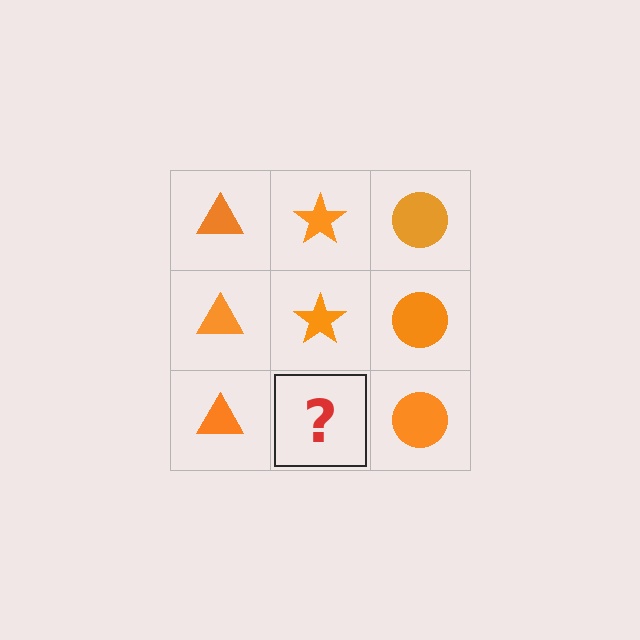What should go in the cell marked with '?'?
The missing cell should contain an orange star.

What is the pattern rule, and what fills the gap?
The rule is that each column has a consistent shape. The gap should be filled with an orange star.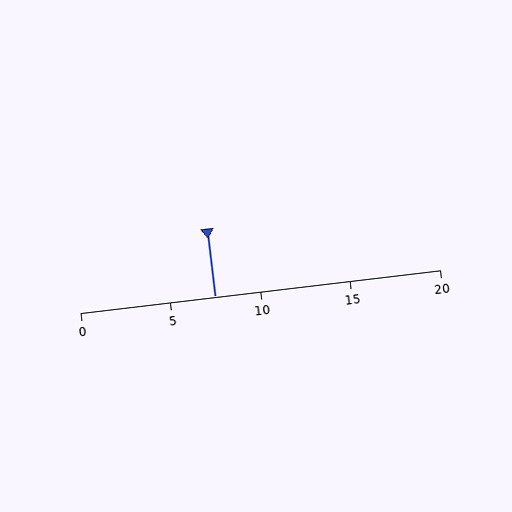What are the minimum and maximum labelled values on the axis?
The axis runs from 0 to 20.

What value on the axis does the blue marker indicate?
The marker indicates approximately 7.5.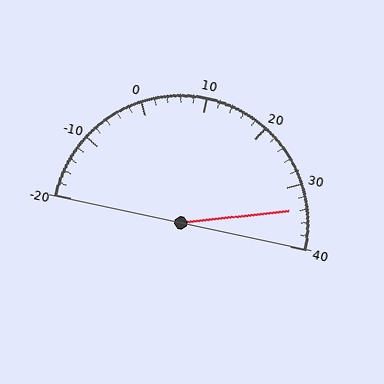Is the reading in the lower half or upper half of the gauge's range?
The reading is in the upper half of the range (-20 to 40).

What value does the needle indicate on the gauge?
The needle indicates approximately 34.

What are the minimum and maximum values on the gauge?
The gauge ranges from -20 to 40.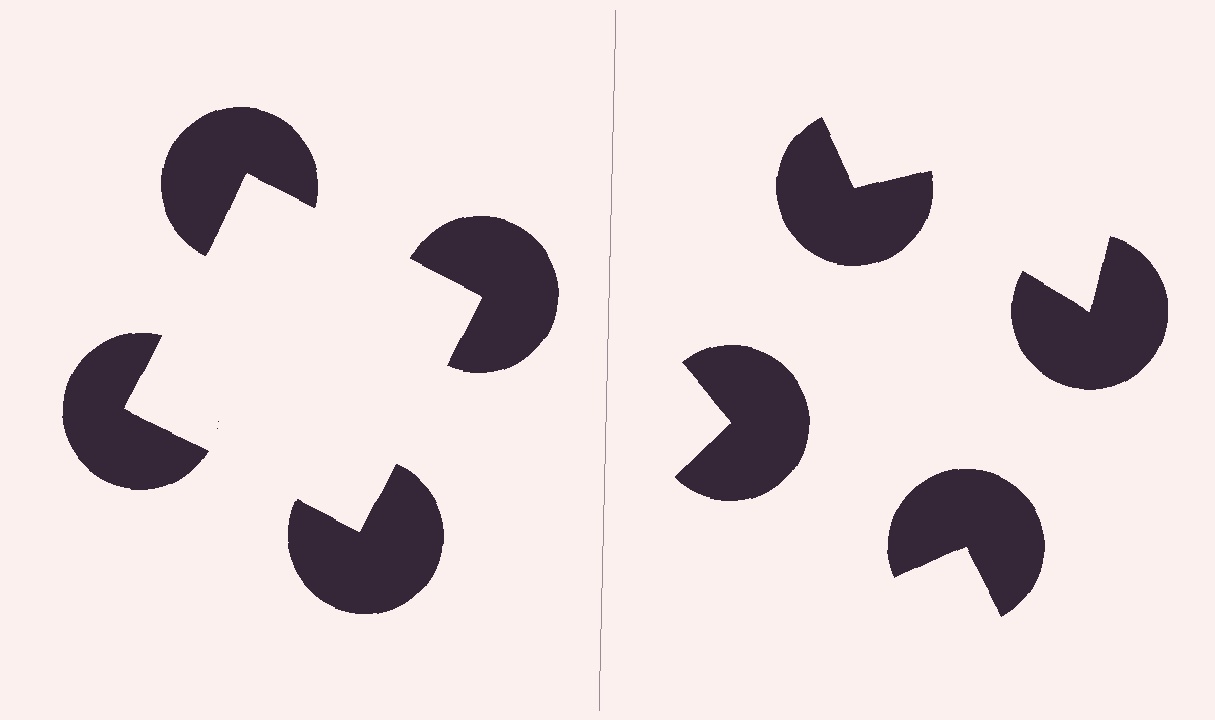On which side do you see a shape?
An illusory square appears on the left side. On the right side the wedge cuts are rotated, so no coherent shape forms.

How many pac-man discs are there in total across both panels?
8 — 4 on each side.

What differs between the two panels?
The pac-man discs are positioned identically on both sides; only the wedge orientations differ. On the left they align to a square; on the right they are misaligned.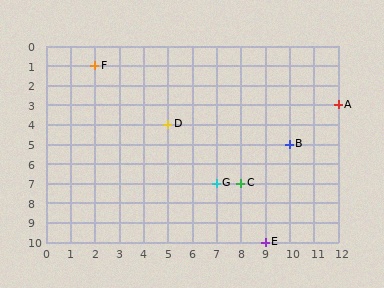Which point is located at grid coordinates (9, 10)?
Point E is at (9, 10).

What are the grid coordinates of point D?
Point D is at grid coordinates (5, 4).